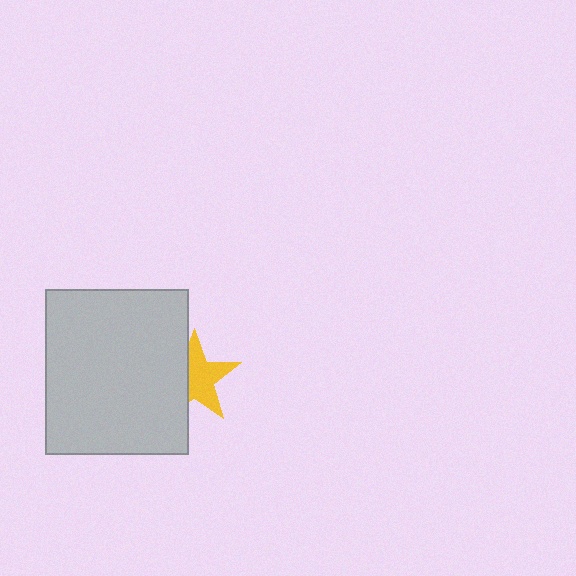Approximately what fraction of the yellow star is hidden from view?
Roughly 40% of the yellow star is hidden behind the light gray rectangle.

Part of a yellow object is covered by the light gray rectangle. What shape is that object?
It is a star.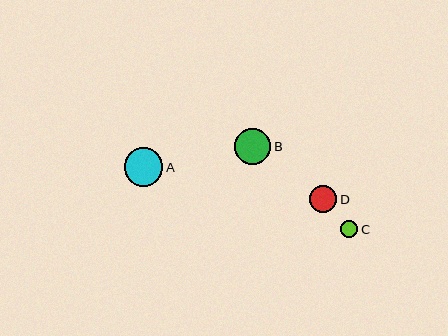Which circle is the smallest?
Circle C is the smallest with a size of approximately 17 pixels.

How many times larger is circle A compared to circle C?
Circle A is approximately 2.3 times the size of circle C.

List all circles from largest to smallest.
From largest to smallest: A, B, D, C.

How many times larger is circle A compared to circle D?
Circle A is approximately 1.4 times the size of circle D.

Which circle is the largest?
Circle A is the largest with a size of approximately 38 pixels.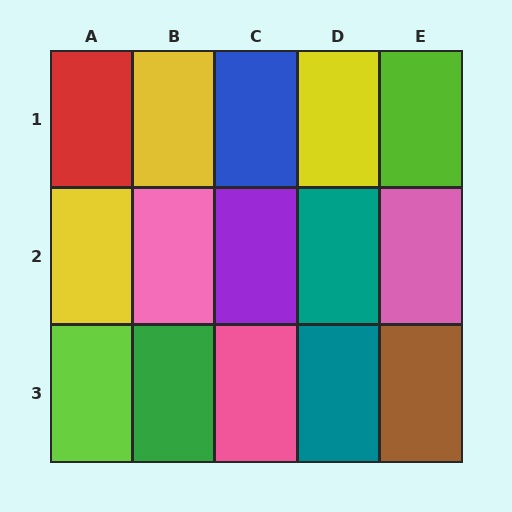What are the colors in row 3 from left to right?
Lime, green, pink, teal, brown.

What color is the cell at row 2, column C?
Purple.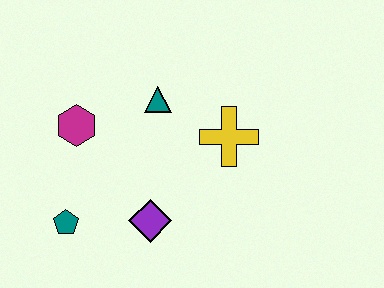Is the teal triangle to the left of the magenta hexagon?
No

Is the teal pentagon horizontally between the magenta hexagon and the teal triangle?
No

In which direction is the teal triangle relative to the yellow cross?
The teal triangle is to the left of the yellow cross.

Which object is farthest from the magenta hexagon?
The yellow cross is farthest from the magenta hexagon.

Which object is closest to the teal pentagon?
The purple diamond is closest to the teal pentagon.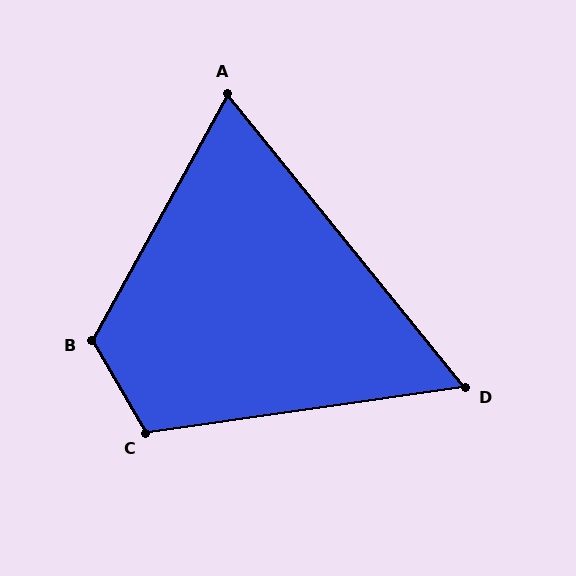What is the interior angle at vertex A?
Approximately 68 degrees (acute).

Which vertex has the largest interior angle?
B, at approximately 121 degrees.